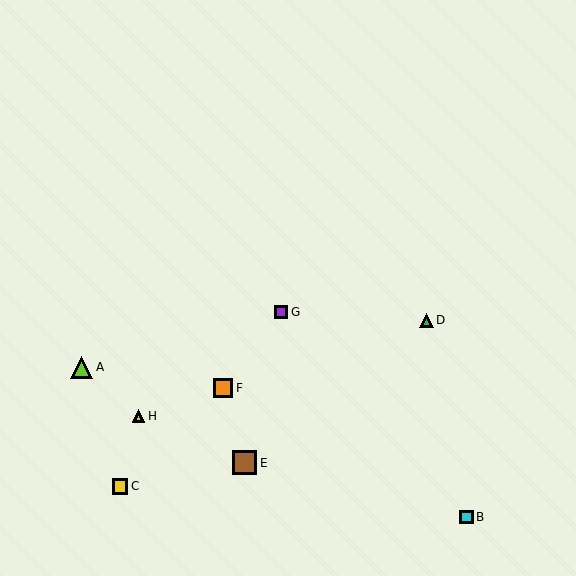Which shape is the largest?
The brown square (labeled E) is the largest.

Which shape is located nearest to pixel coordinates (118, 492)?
The yellow square (labeled C) at (120, 486) is nearest to that location.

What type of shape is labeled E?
Shape E is a brown square.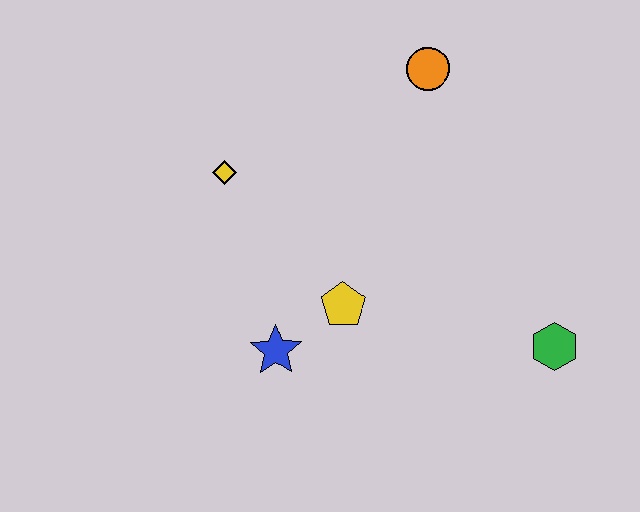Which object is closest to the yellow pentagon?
The blue star is closest to the yellow pentagon.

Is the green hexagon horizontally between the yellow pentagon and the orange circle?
No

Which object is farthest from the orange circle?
The blue star is farthest from the orange circle.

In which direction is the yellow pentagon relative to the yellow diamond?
The yellow pentagon is below the yellow diamond.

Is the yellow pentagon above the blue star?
Yes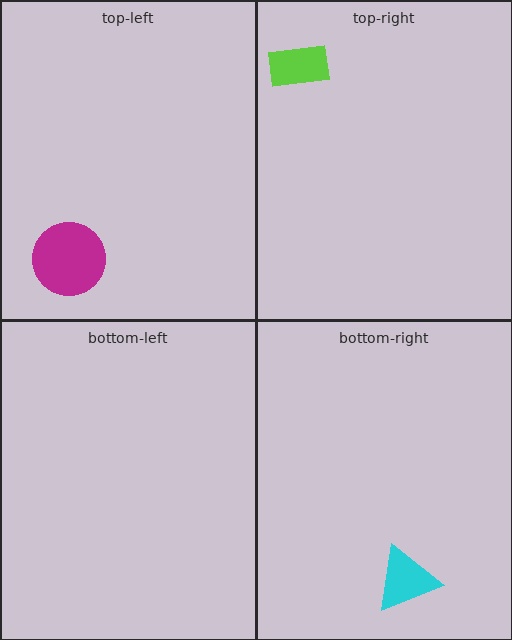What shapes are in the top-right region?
The lime rectangle.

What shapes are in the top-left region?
The magenta circle.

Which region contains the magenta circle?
The top-left region.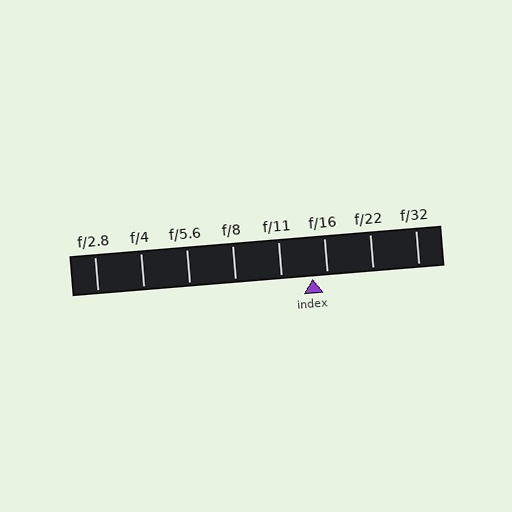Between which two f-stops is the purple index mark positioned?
The index mark is between f/11 and f/16.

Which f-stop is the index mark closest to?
The index mark is closest to f/16.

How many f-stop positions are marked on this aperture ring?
There are 8 f-stop positions marked.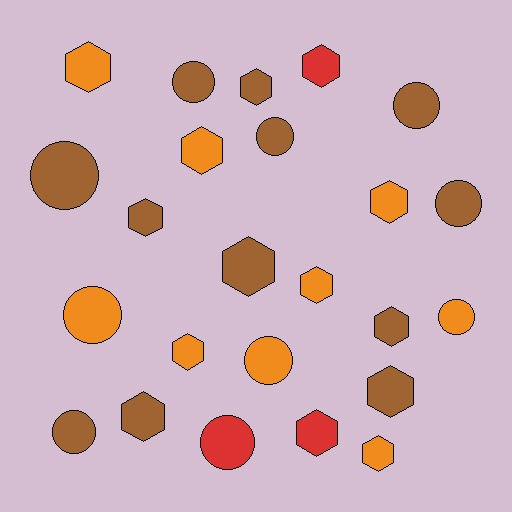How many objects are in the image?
There are 24 objects.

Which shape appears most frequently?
Hexagon, with 14 objects.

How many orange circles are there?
There are 3 orange circles.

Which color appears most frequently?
Brown, with 12 objects.